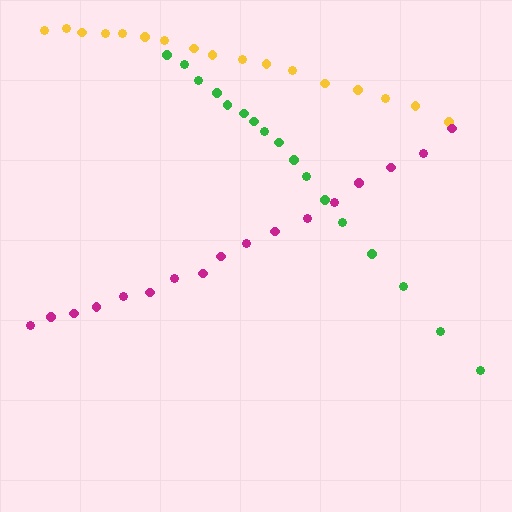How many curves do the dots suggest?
There are 3 distinct paths.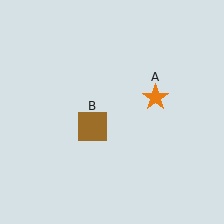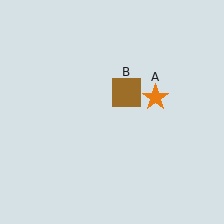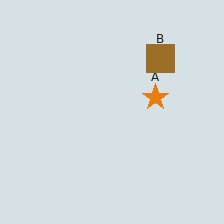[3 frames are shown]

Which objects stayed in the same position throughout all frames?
Orange star (object A) remained stationary.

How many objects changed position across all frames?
1 object changed position: brown square (object B).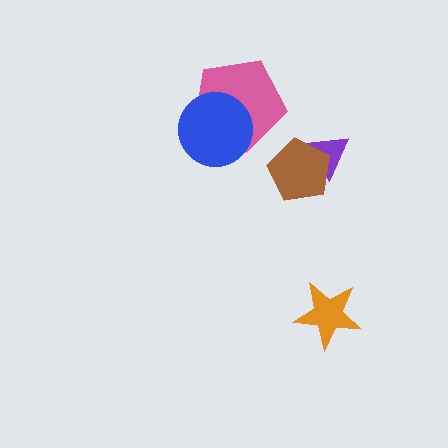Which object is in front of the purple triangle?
The brown pentagon is in front of the purple triangle.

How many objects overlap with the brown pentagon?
1 object overlaps with the brown pentagon.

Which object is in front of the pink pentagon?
The blue circle is in front of the pink pentagon.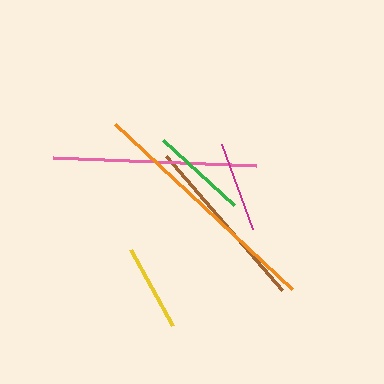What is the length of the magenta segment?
The magenta segment is approximately 90 pixels long.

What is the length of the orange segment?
The orange segment is approximately 242 pixels long.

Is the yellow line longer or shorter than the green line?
The green line is longer than the yellow line.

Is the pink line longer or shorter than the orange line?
The orange line is longer than the pink line.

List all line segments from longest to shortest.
From longest to shortest: orange, pink, brown, green, magenta, yellow.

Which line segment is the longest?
The orange line is the longest at approximately 242 pixels.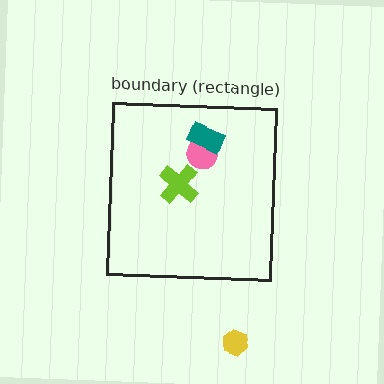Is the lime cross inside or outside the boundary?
Inside.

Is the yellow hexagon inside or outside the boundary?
Outside.